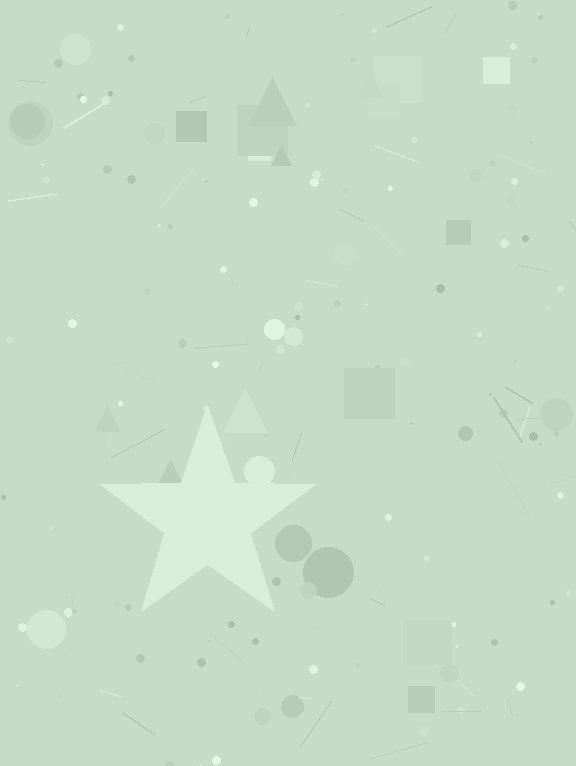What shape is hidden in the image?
A star is hidden in the image.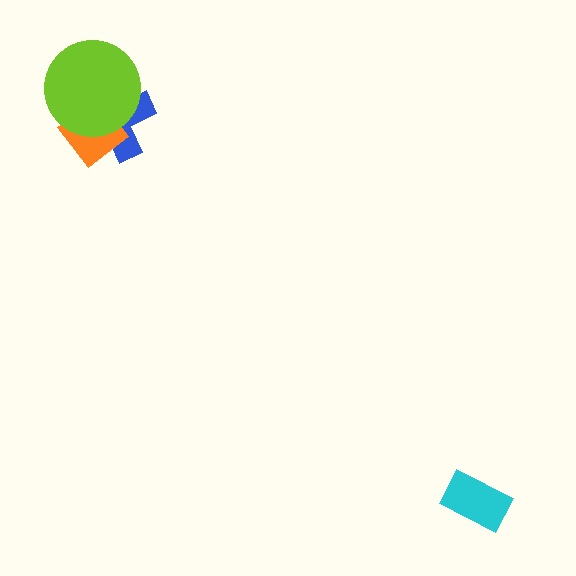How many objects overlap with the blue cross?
2 objects overlap with the blue cross.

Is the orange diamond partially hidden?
Yes, it is partially covered by another shape.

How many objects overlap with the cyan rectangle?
0 objects overlap with the cyan rectangle.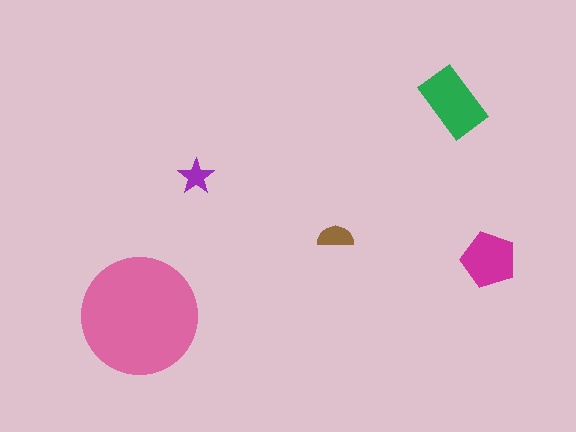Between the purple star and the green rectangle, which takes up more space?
The green rectangle.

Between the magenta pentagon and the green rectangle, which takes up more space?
The green rectangle.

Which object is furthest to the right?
The magenta pentagon is rightmost.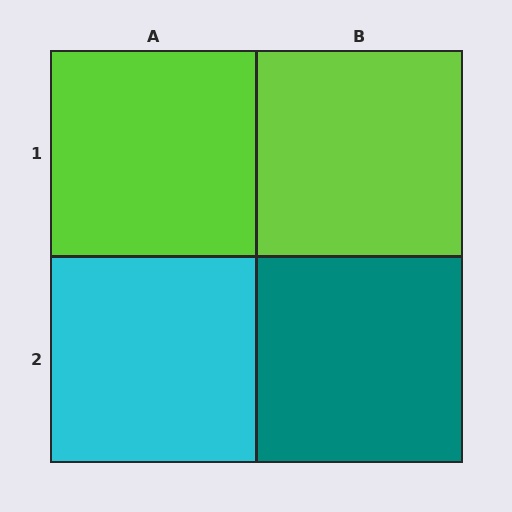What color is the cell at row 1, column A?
Lime.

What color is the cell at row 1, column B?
Lime.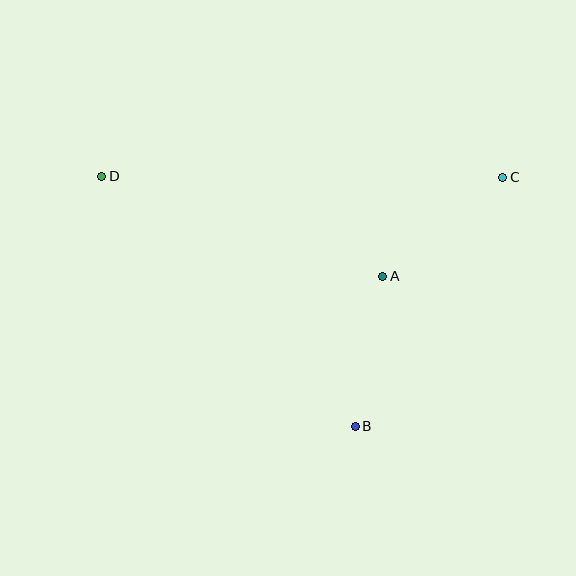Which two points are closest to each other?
Points A and B are closest to each other.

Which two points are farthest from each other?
Points C and D are farthest from each other.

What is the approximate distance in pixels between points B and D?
The distance between B and D is approximately 356 pixels.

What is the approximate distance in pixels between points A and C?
The distance between A and C is approximately 155 pixels.